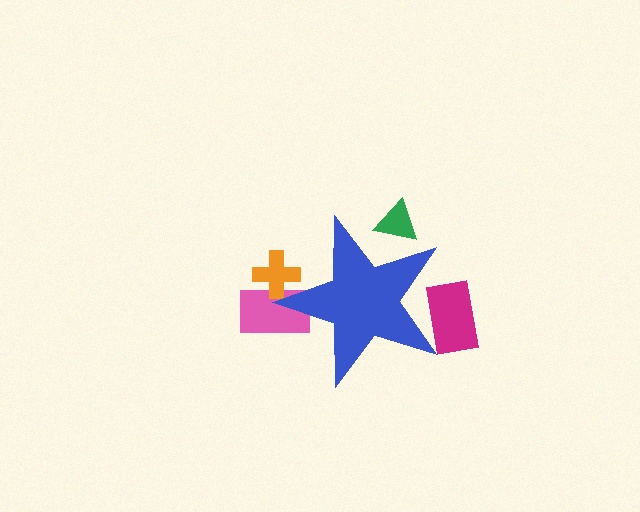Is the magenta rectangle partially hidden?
Yes, the magenta rectangle is partially hidden behind the blue star.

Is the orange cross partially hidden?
Yes, the orange cross is partially hidden behind the blue star.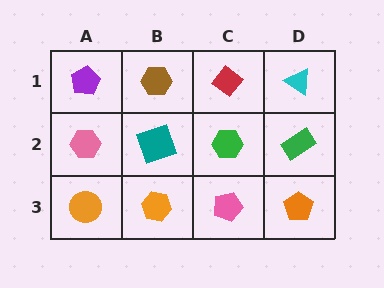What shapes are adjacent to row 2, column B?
A brown hexagon (row 1, column B), an orange hexagon (row 3, column B), a pink hexagon (row 2, column A), a green hexagon (row 2, column C).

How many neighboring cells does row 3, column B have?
3.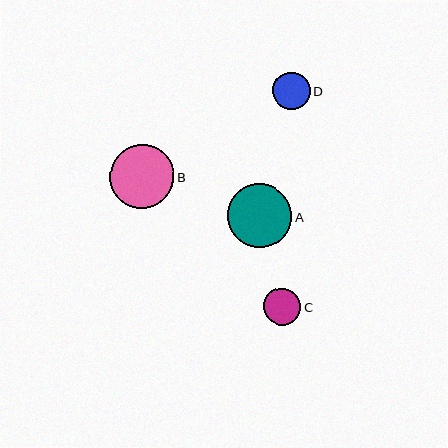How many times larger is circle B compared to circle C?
Circle B is approximately 1.7 times the size of circle C.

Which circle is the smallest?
Circle C is the smallest with a size of approximately 37 pixels.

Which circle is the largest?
Circle A is the largest with a size of approximately 64 pixels.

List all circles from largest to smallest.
From largest to smallest: A, B, D, C.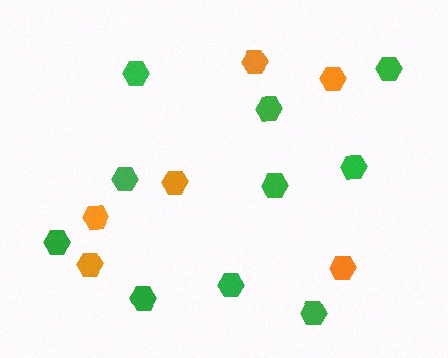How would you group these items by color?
There are 2 groups: one group of green hexagons (10) and one group of orange hexagons (6).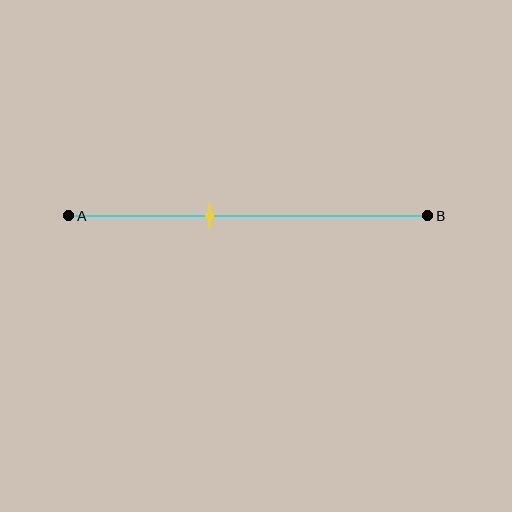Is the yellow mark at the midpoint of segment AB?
No, the mark is at about 40% from A, not at the 50% midpoint.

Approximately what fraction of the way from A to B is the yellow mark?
The yellow mark is approximately 40% of the way from A to B.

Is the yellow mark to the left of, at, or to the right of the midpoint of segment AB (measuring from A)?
The yellow mark is to the left of the midpoint of segment AB.